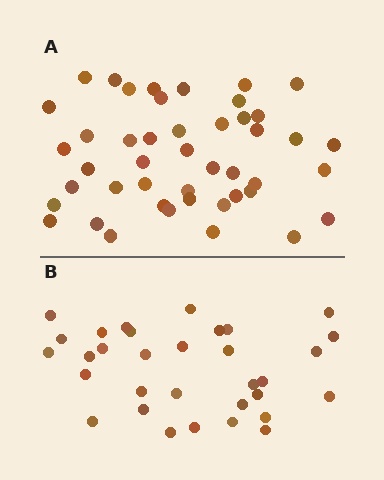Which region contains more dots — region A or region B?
Region A (the top region) has more dots.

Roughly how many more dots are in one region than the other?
Region A has approximately 15 more dots than region B.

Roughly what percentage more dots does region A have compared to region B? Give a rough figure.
About 40% more.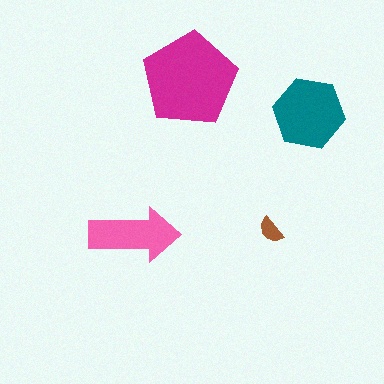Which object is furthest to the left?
The pink arrow is leftmost.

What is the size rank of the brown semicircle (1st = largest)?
4th.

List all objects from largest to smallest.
The magenta pentagon, the teal hexagon, the pink arrow, the brown semicircle.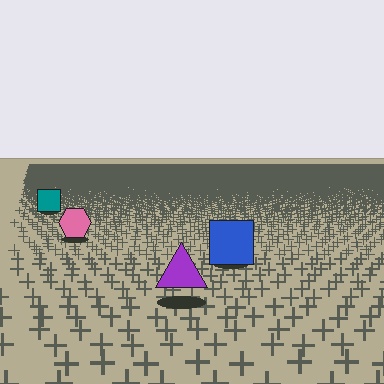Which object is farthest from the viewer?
The teal square is farthest from the viewer. It appears smaller and the ground texture around it is denser.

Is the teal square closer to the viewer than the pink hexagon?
No. The pink hexagon is closer — you can tell from the texture gradient: the ground texture is coarser near it.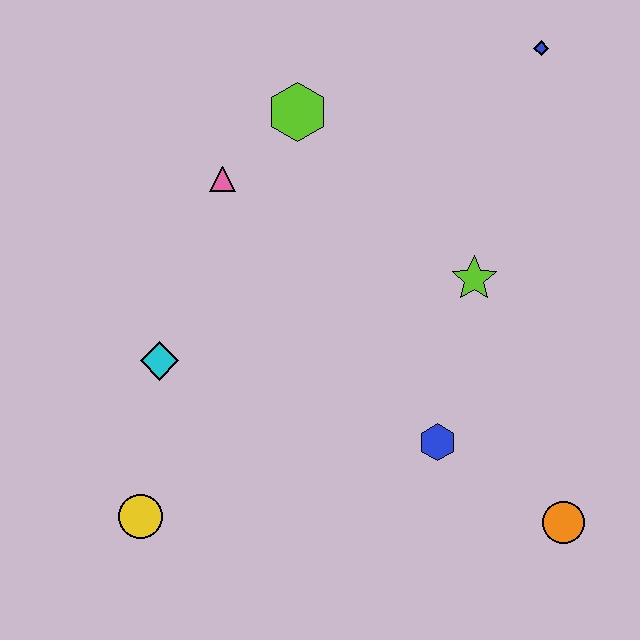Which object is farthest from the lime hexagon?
The orange circle is farthest from the lime hexagon.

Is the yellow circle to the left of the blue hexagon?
Yes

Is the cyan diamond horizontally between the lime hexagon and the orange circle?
No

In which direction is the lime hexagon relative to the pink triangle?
The lime hexagon is to the right of the pink triangle.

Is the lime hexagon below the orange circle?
No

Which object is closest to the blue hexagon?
The orange circle is closest to the blue hexagon.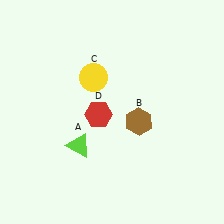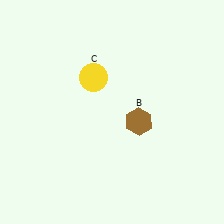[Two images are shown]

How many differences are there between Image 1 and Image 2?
There are 2 differences between the two images.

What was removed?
The lime triangle (A), the red hexagon (D) were removed in Image 2.